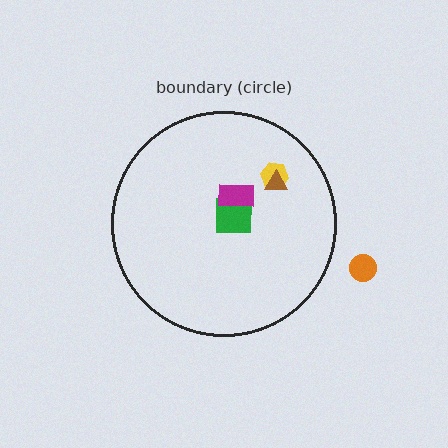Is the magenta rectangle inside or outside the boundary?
Inside.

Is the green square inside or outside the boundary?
Inside.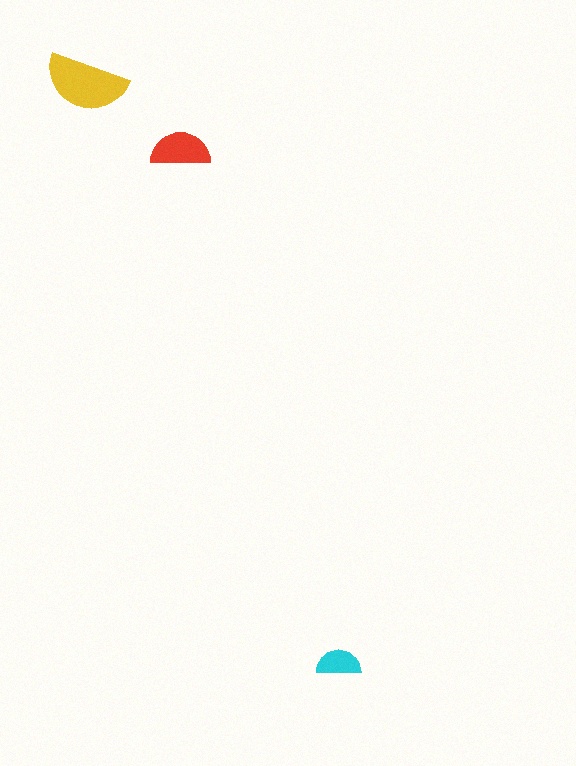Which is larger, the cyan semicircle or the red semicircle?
The red one.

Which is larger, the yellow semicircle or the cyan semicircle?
The yellow one.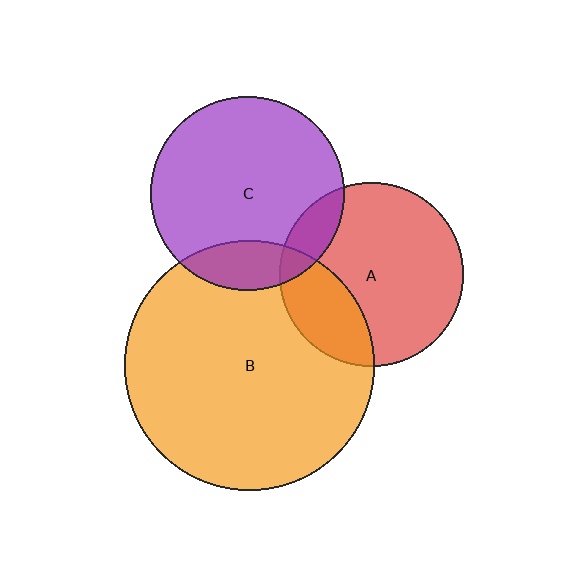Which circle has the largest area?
Circle B (orange).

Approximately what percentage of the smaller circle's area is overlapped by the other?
Approximately 15%.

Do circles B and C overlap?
Yes.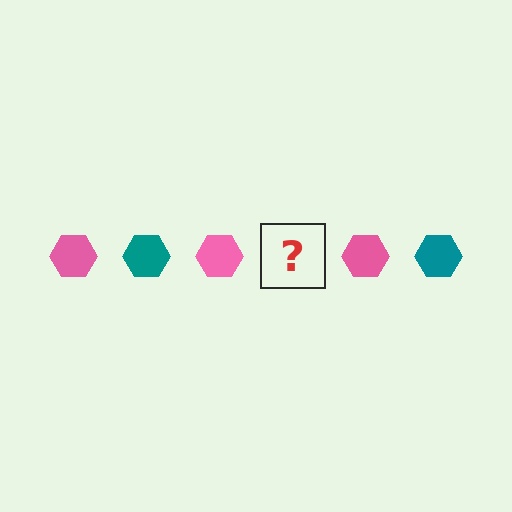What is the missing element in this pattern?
The missing element is a teal hexagon.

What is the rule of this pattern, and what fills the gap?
The rule is that the pattern cycles through pink, teal hexagons. The gap should be filled with a teal hexagon.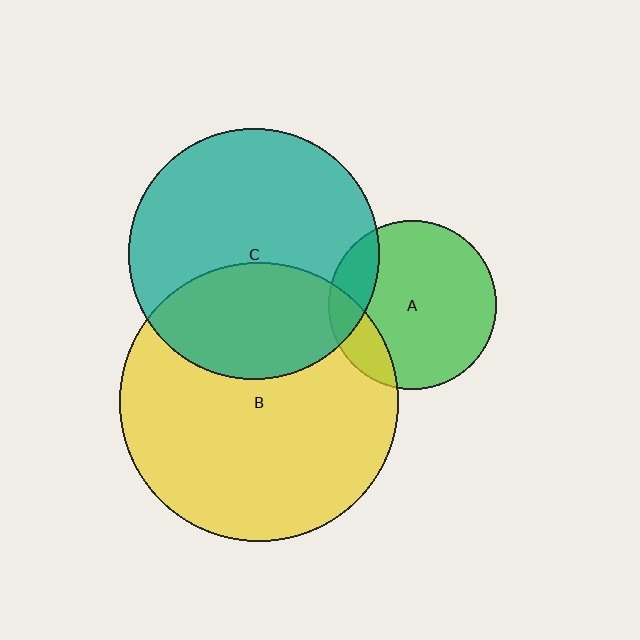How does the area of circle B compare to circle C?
Approximately 1.2 times.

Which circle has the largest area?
Circle B (yellow).